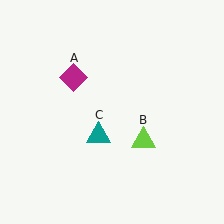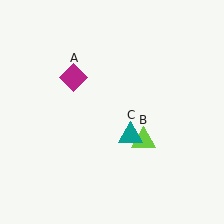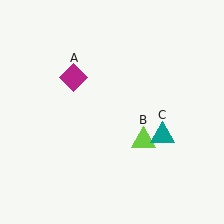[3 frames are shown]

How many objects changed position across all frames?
1 object changed position: teal triangle (object C).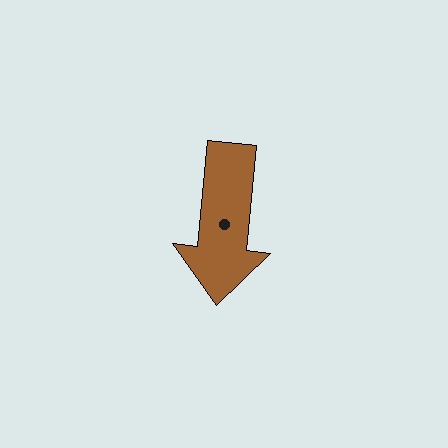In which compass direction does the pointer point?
South.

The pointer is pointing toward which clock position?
Roughly 6 o'clock.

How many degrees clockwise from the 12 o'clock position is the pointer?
Approximately 186 degrees.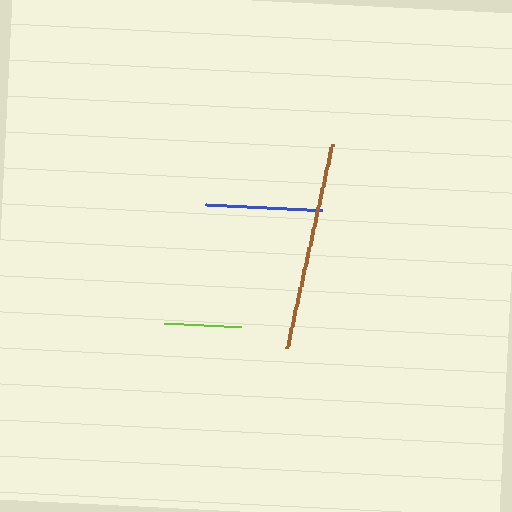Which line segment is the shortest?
The lime line is the shortest at approximately 77 pixels.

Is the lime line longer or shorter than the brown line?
The brown line is longer than the lime line.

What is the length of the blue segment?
The blue segment is approximately 117 pixels long.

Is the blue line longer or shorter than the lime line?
The blue line is longer than the lime line.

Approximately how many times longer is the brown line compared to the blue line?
The brown line is approximately 1.8 times the length of the blue line.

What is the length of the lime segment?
The lime segment is approximately 77 pixels long.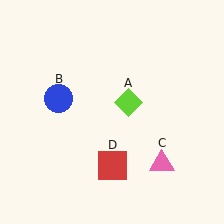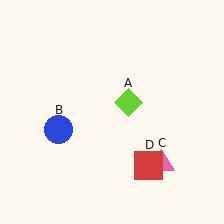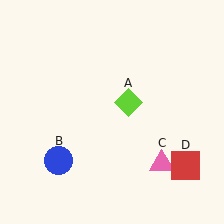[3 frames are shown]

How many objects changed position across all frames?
2 objects changed position: blue circle (object B), red square (object D).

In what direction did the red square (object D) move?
The red square (object D) moved right.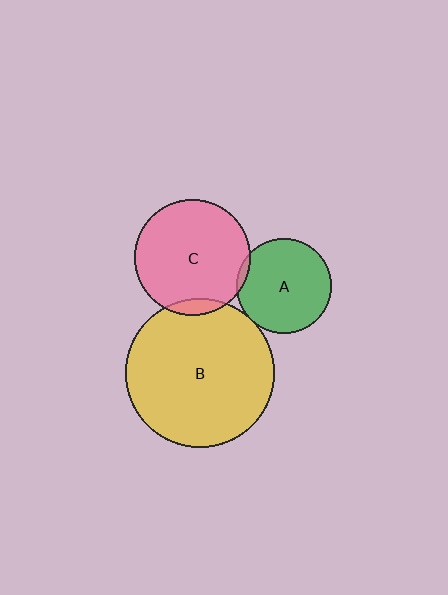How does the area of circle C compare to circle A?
Approximately 1.5 times.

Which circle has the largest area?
Circle B (yellow).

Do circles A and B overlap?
Yes.